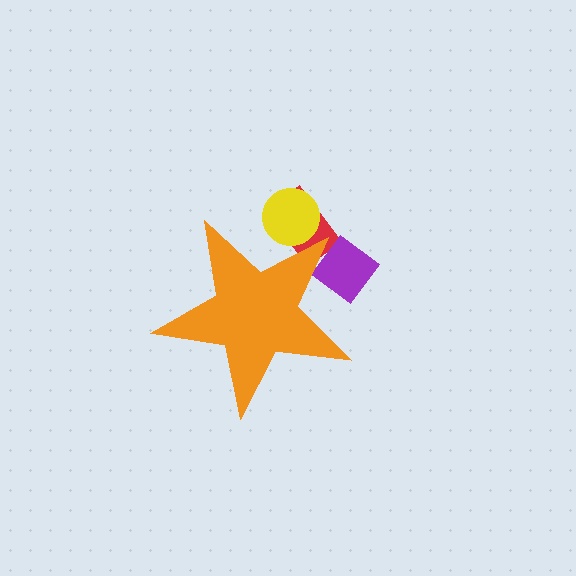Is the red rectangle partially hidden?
Yes, the red rectangle is partially hidden behind the orange star.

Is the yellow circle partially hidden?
Yes, the yellow circle is partially hidden behind the orange star.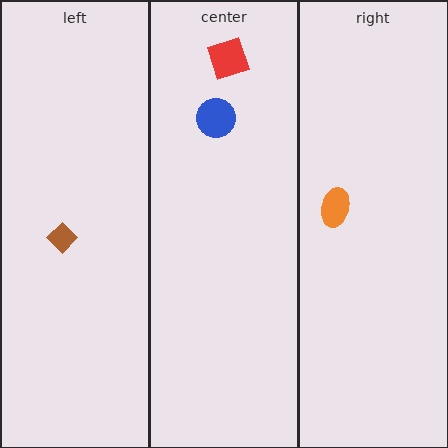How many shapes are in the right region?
1.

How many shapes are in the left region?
1.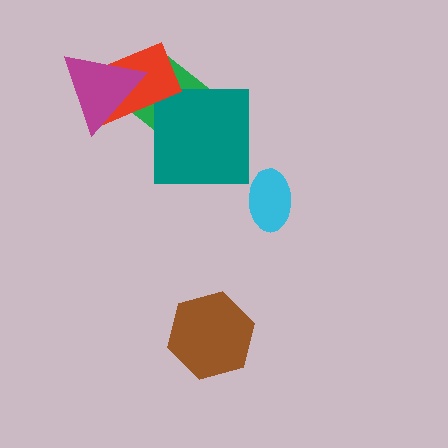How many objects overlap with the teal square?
1 object overlaps with the teal square.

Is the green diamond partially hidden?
Yes, it is partially covered by another shape.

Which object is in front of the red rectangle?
The magenta triangle is in front of the red rectangle.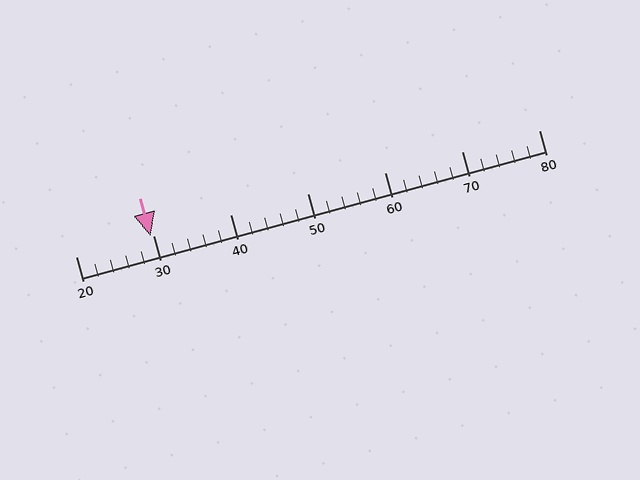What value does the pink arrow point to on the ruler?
The pink arrow points to approximately 30.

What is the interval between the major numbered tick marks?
The major tick marks are spaced 10 units apart.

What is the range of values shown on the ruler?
The ruler shows values from 20 to 80.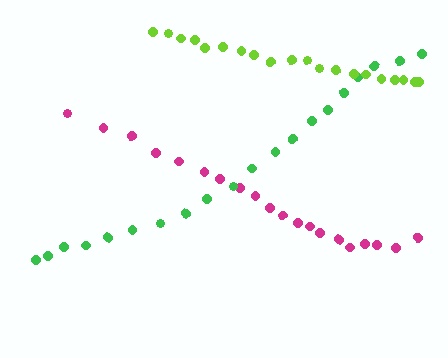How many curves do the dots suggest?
There are 3 distinct paths.